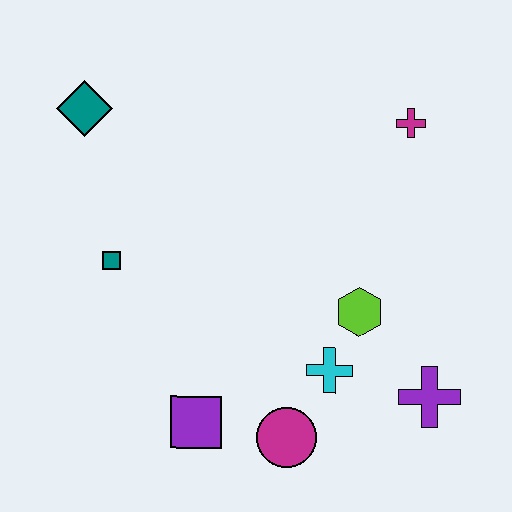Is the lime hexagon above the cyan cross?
Yes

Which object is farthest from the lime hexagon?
The teal diamond is farthest from the lime hexagon.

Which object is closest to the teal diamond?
The teal square is closest to the teal diamond.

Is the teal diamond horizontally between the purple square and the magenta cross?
No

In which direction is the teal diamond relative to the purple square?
The teal diamond is above the purple square.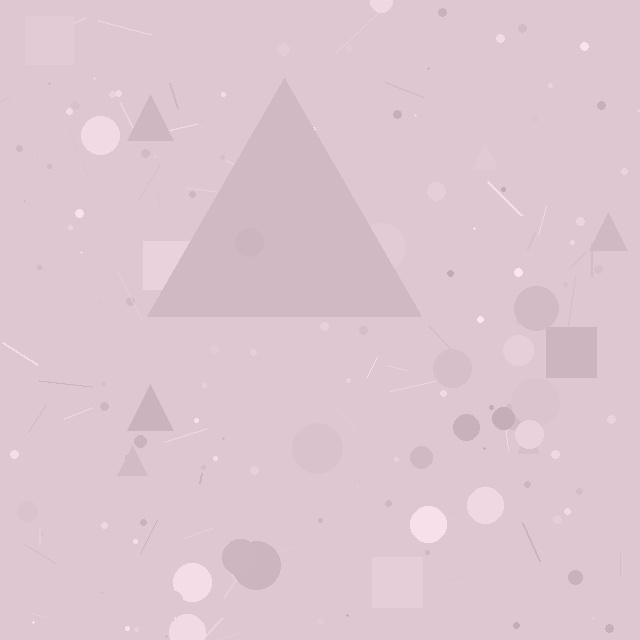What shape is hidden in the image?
A triangle is hidden in the image.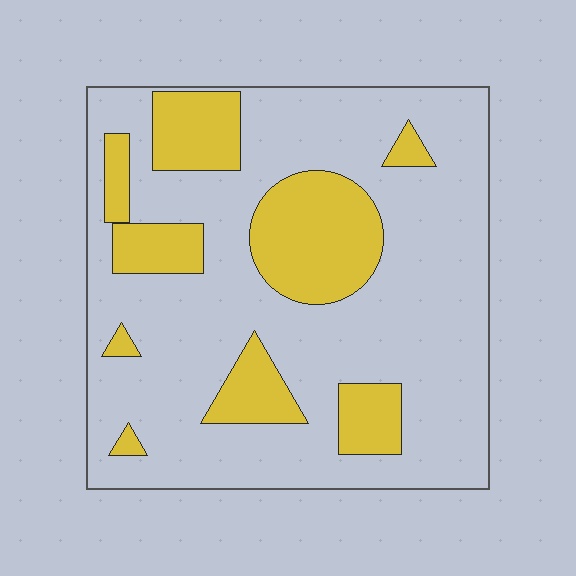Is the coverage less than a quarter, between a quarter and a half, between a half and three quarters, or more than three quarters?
Between a quarter and a half.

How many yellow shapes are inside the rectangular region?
9.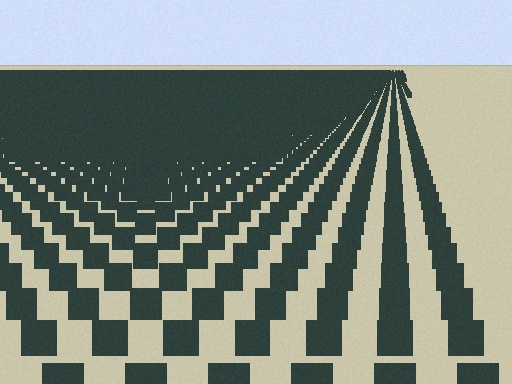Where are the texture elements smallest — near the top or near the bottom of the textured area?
Near the top.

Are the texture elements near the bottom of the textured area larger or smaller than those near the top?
Larger. Near the bottom, elements are closer to the viewer and appear at a bigger on-screen size.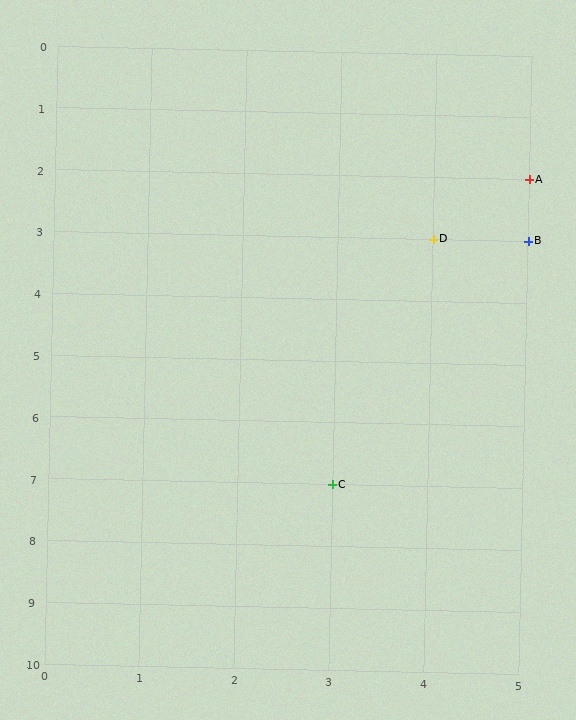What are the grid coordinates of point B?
Point B is at grid coordinates (5, 3).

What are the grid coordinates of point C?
Point C is at grid coordinates (3, 7).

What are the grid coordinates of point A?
Point A is at grid coordinates (5, 2).